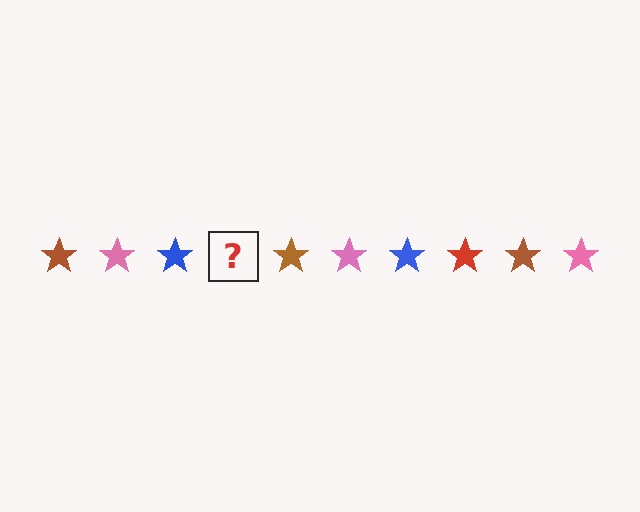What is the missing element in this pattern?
The missing element is a red star.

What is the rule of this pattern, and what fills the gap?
The rule is that the pattern cycles through brown, pink, blue, red stars. The gap should be filled with a red star.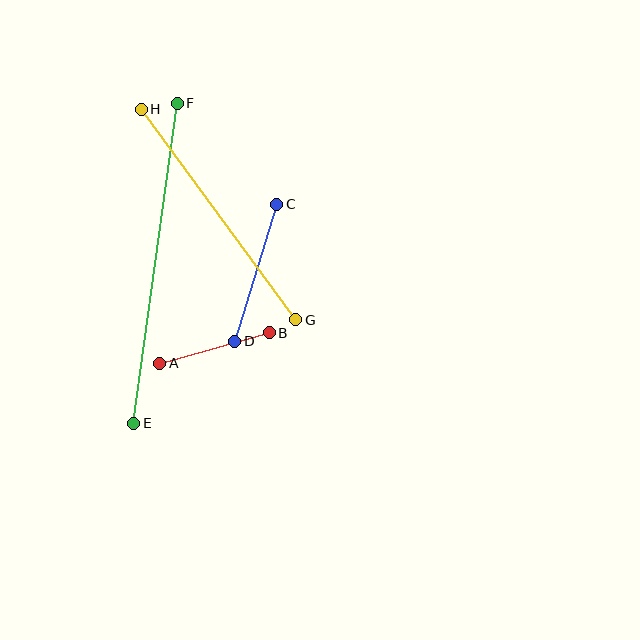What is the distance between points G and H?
The distance is approximately 261 pixels.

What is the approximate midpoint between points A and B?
The midpoint is at approximately (214, 348) pixels.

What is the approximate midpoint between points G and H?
The midpoint is at approximately (218, 214) pixels.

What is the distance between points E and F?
The distance is approximately 323 pixels.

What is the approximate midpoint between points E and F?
The midpoint is at approximately (155, 263) pixels.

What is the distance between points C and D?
The distance is approximately 143 pixels.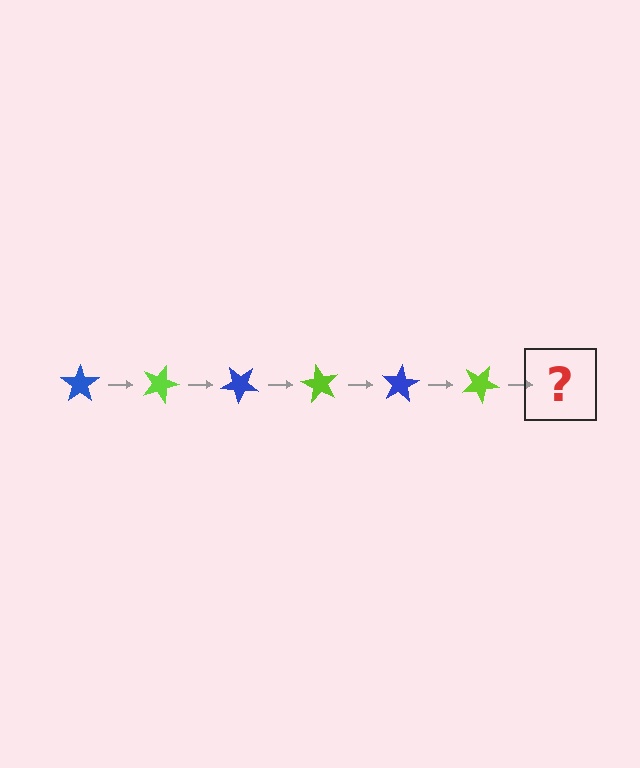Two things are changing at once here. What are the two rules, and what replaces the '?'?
The two rules are that it rotates 20 degrees each step and the color cycles through blue and lime. The '?' should be a blue star, rotated 120 degrees from the start.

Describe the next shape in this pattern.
It should be a blue star, rotated 120 degrees from the start.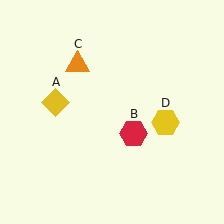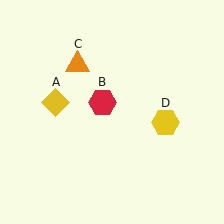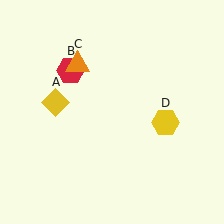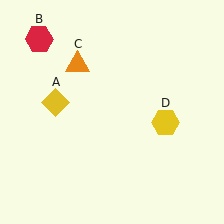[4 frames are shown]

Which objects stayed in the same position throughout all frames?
Yellow diamond (object A) and orange triangle (object C) and yellow hexagon (object D) remained stationary.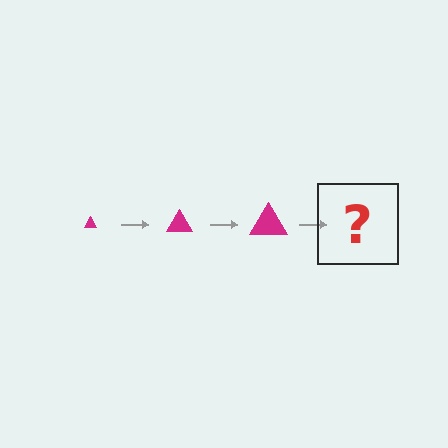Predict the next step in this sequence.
The next step is a magenta triangle, larger than the previous one.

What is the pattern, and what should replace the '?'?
The pattern is that the triangle gets progressively larger each step. The '?' should be a magenta triangle, larger than the previous one.